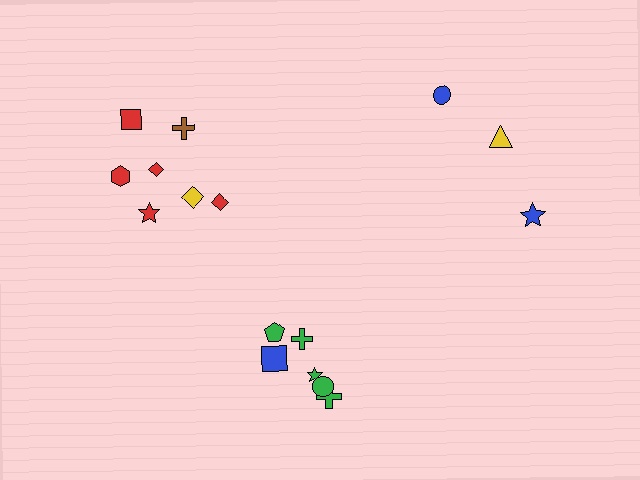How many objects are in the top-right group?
There are 3 objects.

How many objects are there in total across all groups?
There are 16 objects.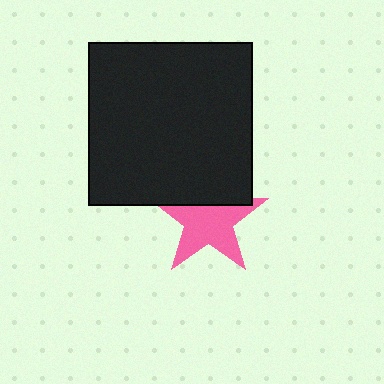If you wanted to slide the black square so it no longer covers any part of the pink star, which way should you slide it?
Slide it up — that is the most direct way to separate the two shapes.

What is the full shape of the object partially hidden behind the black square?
The partially hidden object is a pink star.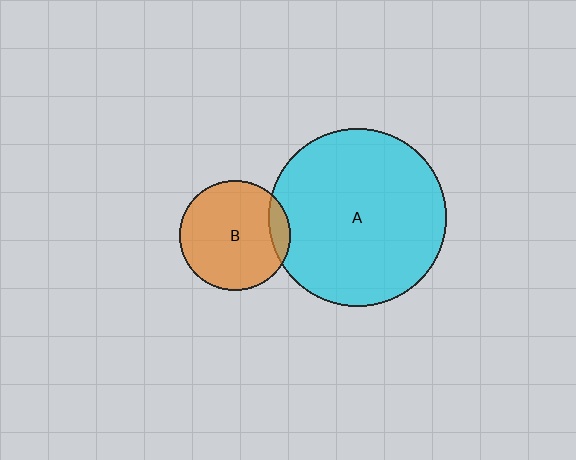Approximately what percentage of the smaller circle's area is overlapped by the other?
Approximately 10%.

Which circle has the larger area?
Circle A (cyan).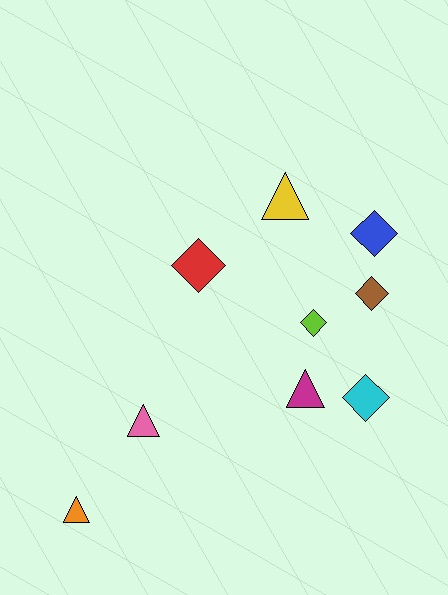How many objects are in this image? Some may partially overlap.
There are 9 objects.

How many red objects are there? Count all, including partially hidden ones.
There is 1 red object.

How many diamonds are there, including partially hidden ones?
There are 5 diamonds.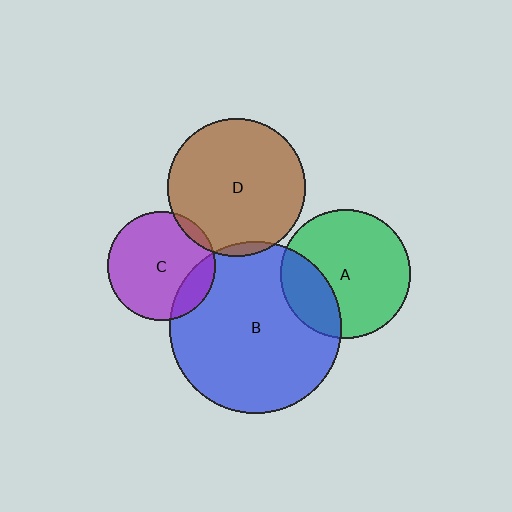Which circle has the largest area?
Circle B (blue).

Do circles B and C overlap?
Yes.